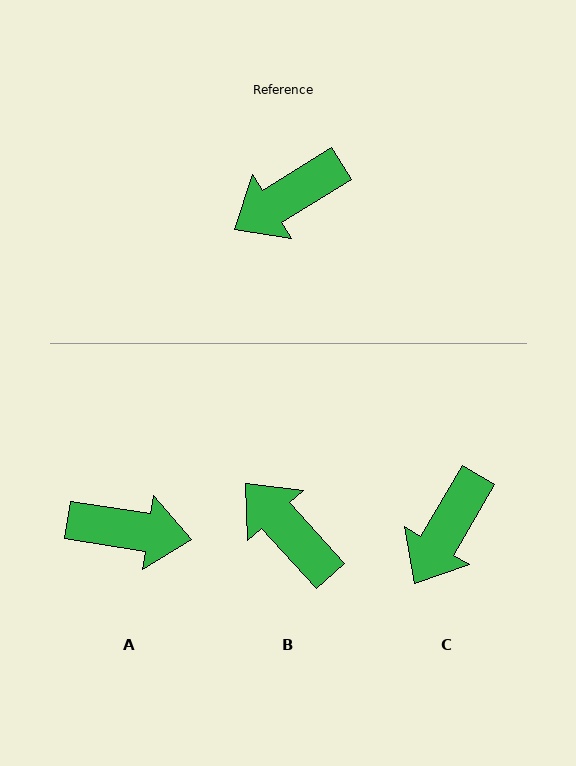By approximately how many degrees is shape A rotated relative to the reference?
Approximately 139 degrees counter-clockwise.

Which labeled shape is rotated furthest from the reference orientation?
A, about 139 degrees away.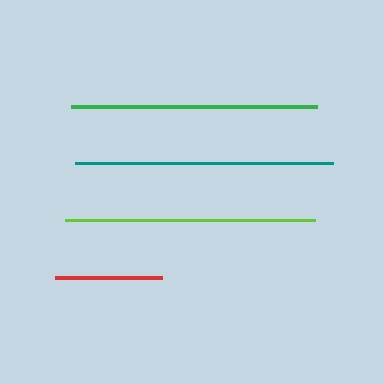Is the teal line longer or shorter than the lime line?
The teal line is longer than the lime line.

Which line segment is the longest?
The teal line is the longest at approximately 259 pixels.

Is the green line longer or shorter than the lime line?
The lime line is longer than the green line.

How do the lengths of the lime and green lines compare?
The lime and green lines are approximately the same length.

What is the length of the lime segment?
The lime segment is approximately 250 pixels long.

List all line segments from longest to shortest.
From longest to shortest: teal, lime, green, red.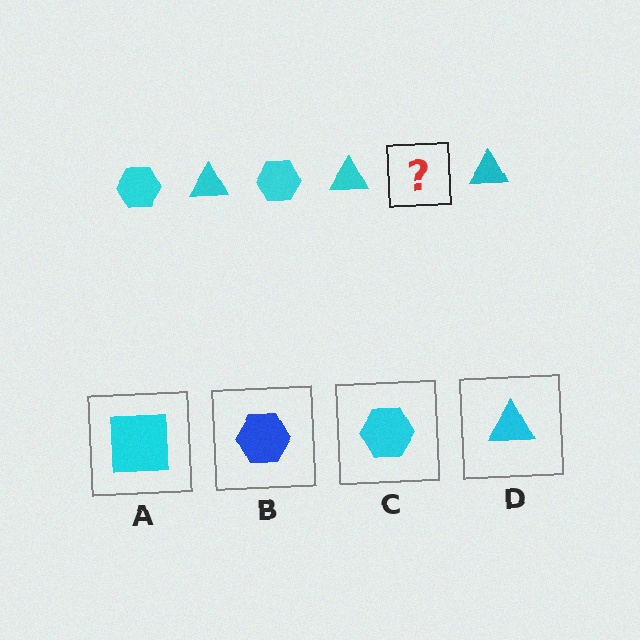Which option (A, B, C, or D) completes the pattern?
C.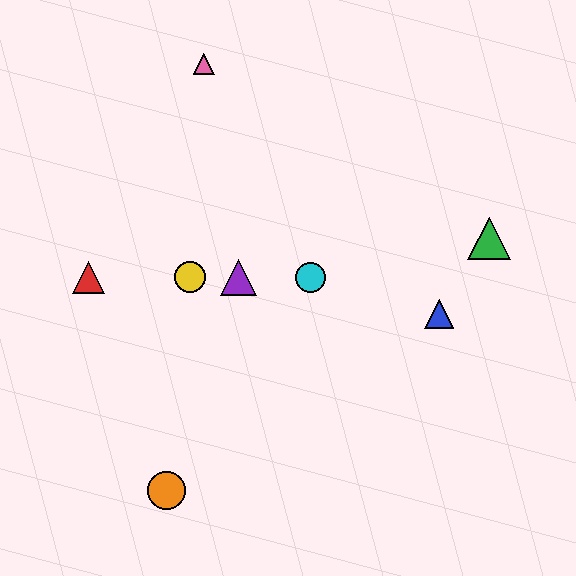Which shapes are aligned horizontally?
The red triangle, the yellow circle, the purple triangle, the cyan circle are aligned horizontally.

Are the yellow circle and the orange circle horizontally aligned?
No, the yellow circle is at y≈277 and the orange circle is at y≈491.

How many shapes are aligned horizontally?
4 shapes (the red triangle, the yellow circle, the purple triangle, the cyan circle) are aligned horizontally.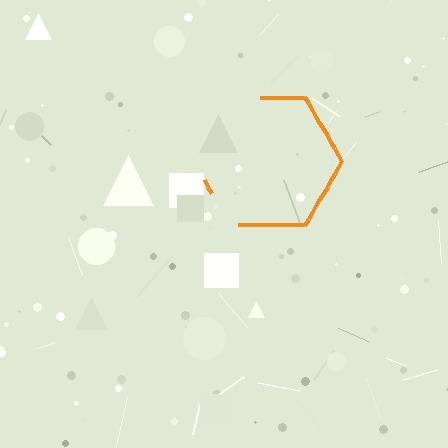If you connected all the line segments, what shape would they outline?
They would outline a hexagon.